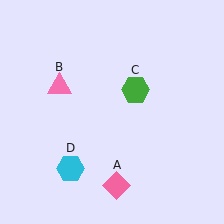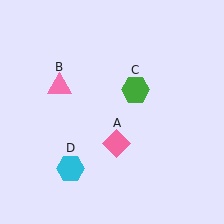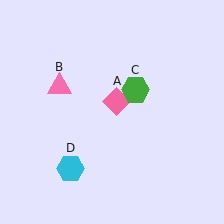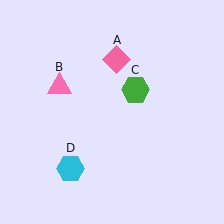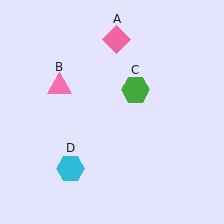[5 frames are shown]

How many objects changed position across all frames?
1 object changed position: pink diamond (object A).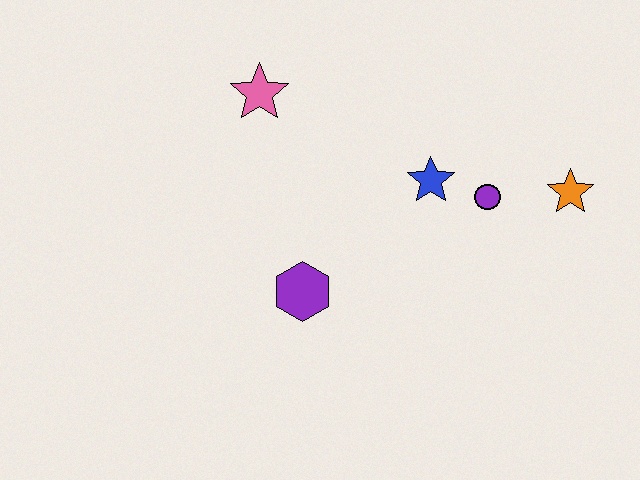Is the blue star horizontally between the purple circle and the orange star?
No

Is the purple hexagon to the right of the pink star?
Yes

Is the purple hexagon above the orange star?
No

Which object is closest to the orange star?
The purple circle is closest to the orange star.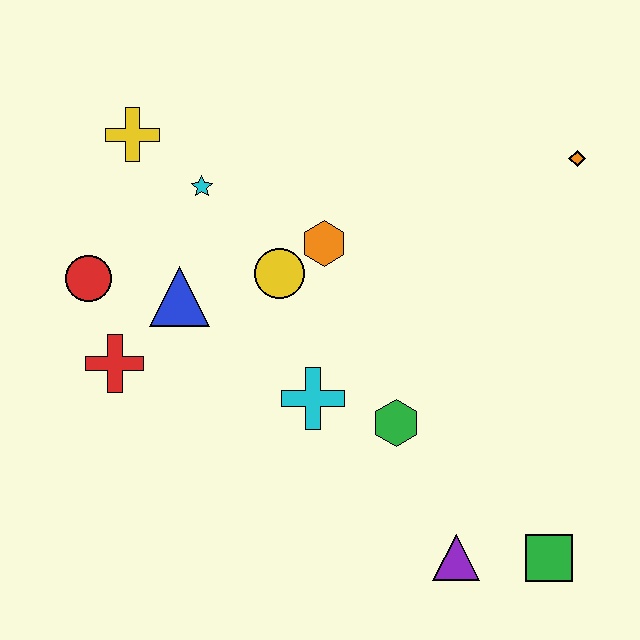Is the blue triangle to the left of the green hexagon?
Yes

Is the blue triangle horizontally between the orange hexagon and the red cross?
Yes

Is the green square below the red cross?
Yes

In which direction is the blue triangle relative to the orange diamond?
The blue triangle is to the left of the orange diamond.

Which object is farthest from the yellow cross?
The green square is farthest from the yellow cross.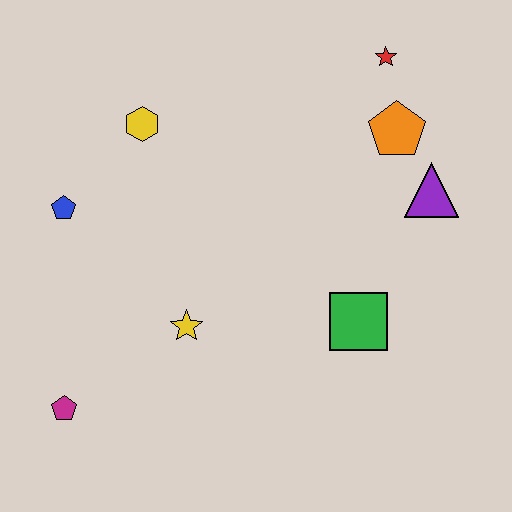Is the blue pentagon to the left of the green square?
Yes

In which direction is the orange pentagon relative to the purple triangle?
The orange pentagon is above the purple triangle.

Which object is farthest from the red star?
The magenta pentagon is farthest from the red star.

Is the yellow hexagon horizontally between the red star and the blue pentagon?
Yes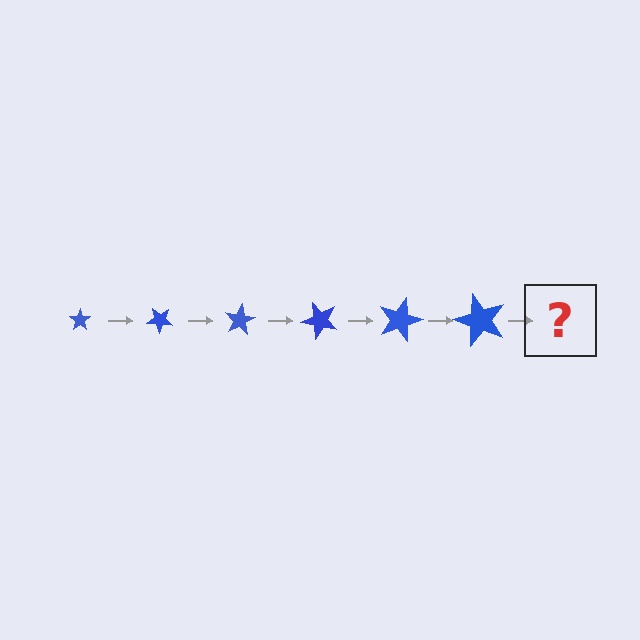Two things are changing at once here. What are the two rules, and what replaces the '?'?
The two rules are that the star grows larger each step and it rotates 40 degrees each step. The '?' should be a star, larger than the previous one and rotated 240 degrees from the start.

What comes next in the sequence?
The next element should be a star, larger than the previous one and rotated 240 degrees from the start.